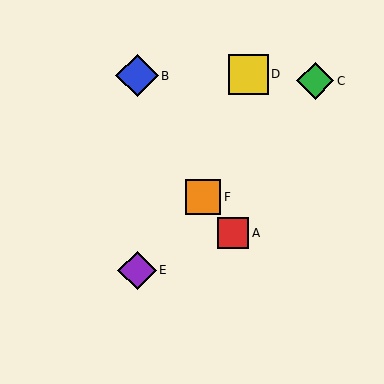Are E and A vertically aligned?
No, E is at x≈137 and A is at x≈233.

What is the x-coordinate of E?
Object E is at x≈137.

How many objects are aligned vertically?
2 objects (B, E) are aligned vertically.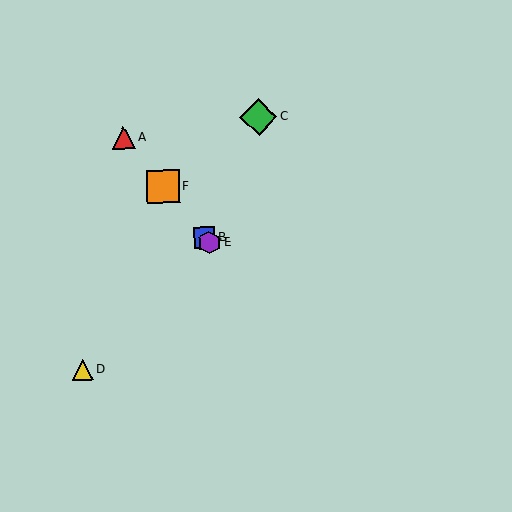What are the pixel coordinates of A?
Object A is at (123, 137).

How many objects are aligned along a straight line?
4 objects (A, B, E, F) are aligned along a straight line.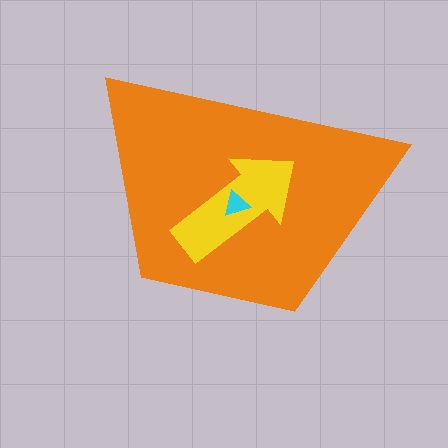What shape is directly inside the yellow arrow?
The cyan triangle.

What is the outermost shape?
The orange trapezoid.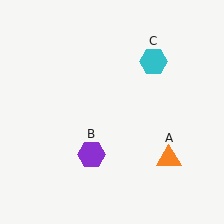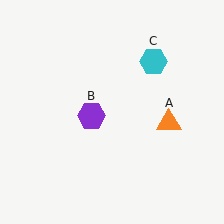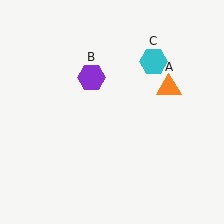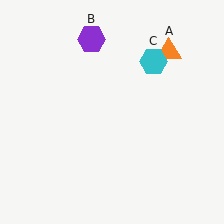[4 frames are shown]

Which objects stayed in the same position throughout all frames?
Cyan hexagon (object C) remained stationary.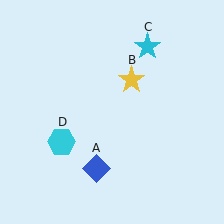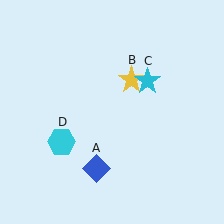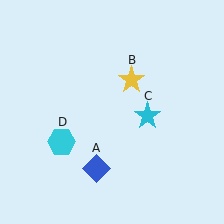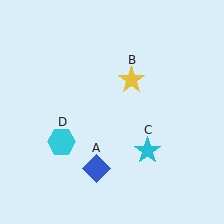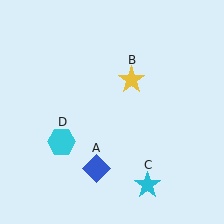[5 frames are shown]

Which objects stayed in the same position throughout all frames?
Blue diamond (object A) and yellow star (object B) and cyan hexagon (object D) remained stationary.